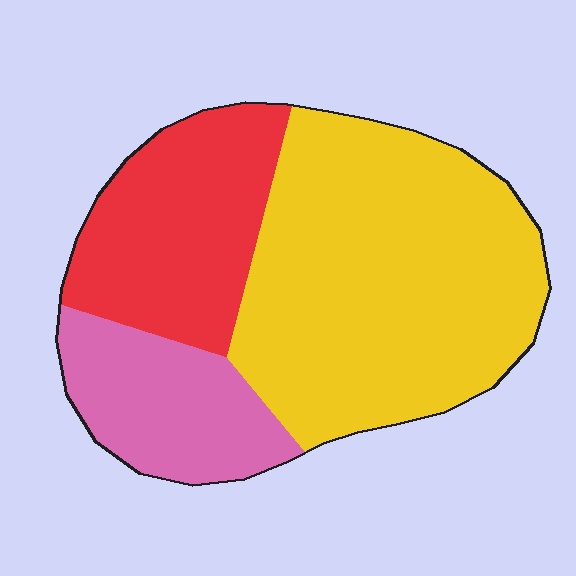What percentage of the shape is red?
Red takes up about one quarter (1/4) of the shape.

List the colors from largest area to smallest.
From largest to smallest: yellow, red, pink.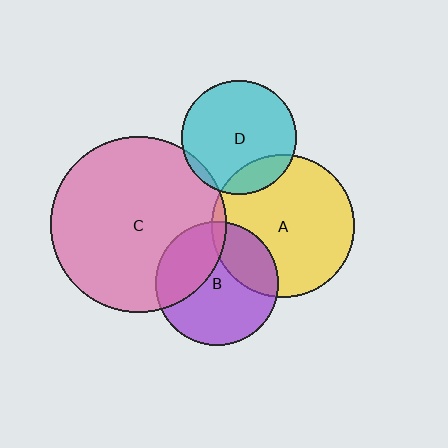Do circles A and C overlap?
Yes.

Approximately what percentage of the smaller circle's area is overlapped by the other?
Approximately 5%.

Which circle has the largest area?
Circle C (pink).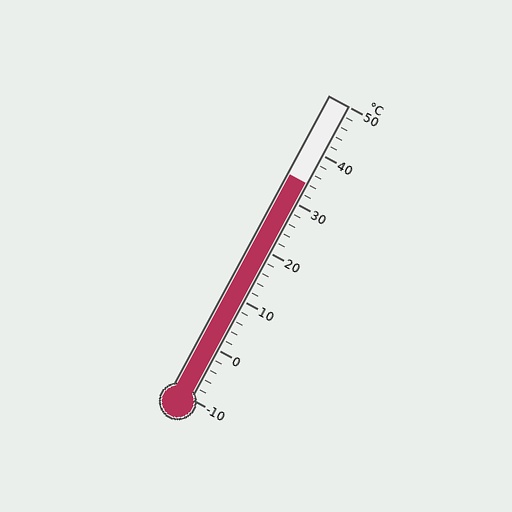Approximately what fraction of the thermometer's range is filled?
The thermometer is filled to approximately 75% of its range.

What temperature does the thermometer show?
The thermometer shows approximately 34°C.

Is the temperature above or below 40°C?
The temperature is below 40°C.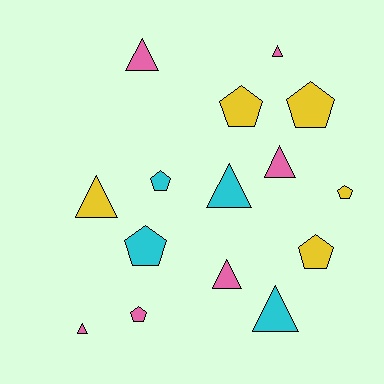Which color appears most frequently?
Pink, with 6 objects.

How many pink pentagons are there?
There is 1 pink pentagon.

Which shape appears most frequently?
Triangle, with 8 objects.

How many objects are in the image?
There are 15 objects.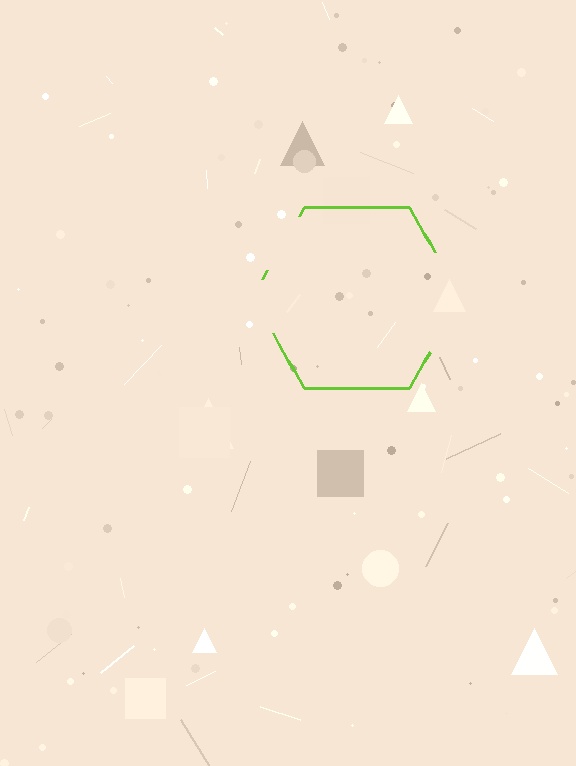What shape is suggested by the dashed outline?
The dashed outline suggests a hexagon.